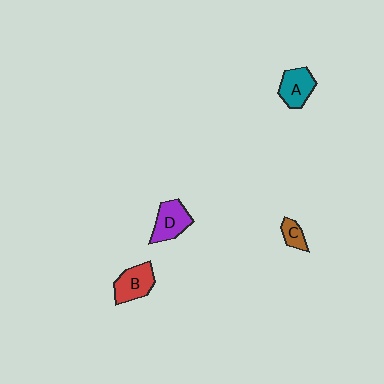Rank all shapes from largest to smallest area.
From largest to smallest: B (red), D (purple), A (teal), C (brown).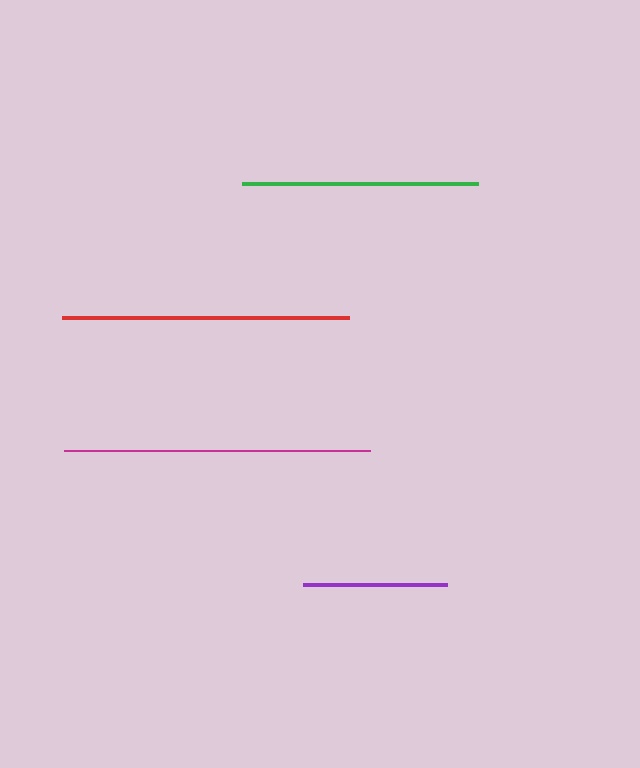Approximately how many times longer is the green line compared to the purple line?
The green line is approximately 1.6 times the length of the purple line.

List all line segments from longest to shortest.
From longest to shortest: magenta, red, green, purple.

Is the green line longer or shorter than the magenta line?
The magenta line is longer than the green line.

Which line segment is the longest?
The magenta line is the longest at approximately 306 pixels.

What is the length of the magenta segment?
The magenta segment is approximately 306 pixels long.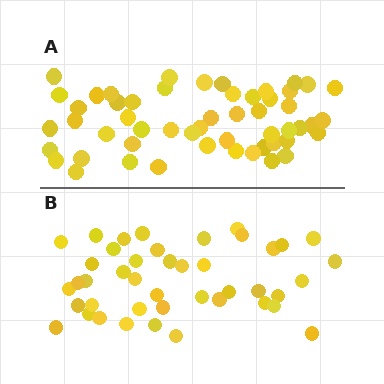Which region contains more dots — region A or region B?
Region A (the top region) has more dots.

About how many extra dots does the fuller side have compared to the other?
Region A has roughly 10 or so more dots than region B.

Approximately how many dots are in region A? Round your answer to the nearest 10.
About 50 dots. (The exact count is 53, which rounds to 50.)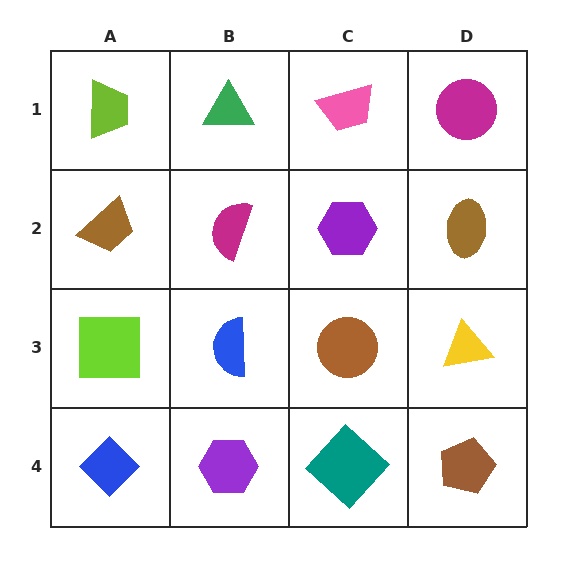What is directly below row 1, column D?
A brown ellipse.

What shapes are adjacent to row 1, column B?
A magenta semicircle (row 2, column B), a lime trapezoid (row 1, column A), a pink trapezoid (row 1, column C).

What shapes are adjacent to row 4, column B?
A blue semicircle (row 3, column B), a blue diamond (row 4, column A), a teal diamond (row 4, column C).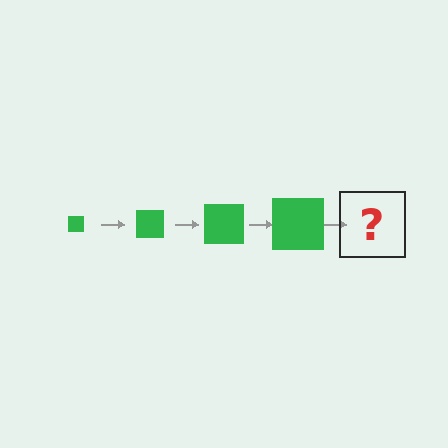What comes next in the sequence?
The next element should be a green square, larger than the previous one.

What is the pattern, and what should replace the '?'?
The pattern is that the square gets progressively larger each step. The '?' should be a green square, larger than the previous one.